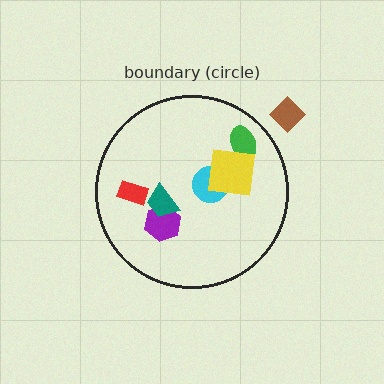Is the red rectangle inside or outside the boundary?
Inside.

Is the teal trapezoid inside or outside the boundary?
Inside.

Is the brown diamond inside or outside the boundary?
Outside.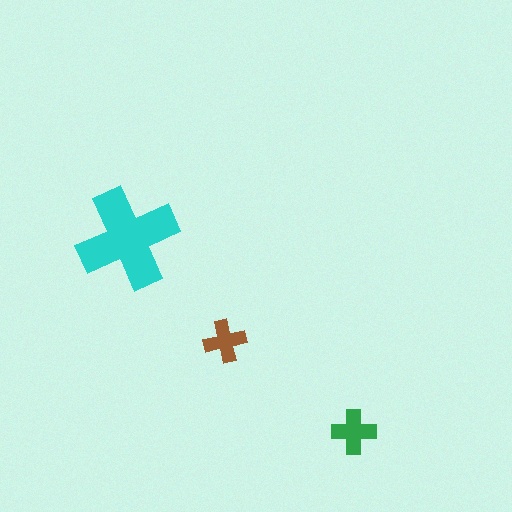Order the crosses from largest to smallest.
the cyan one, the green one, the brown one.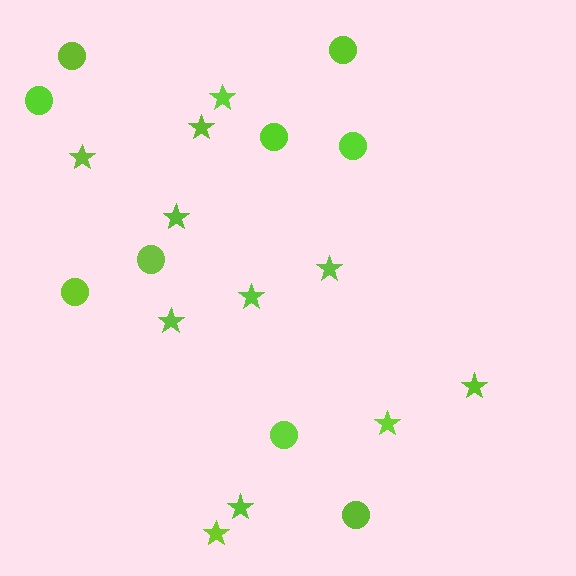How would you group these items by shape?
There are 2 groups: one group of circles (9) and one group of stars (11).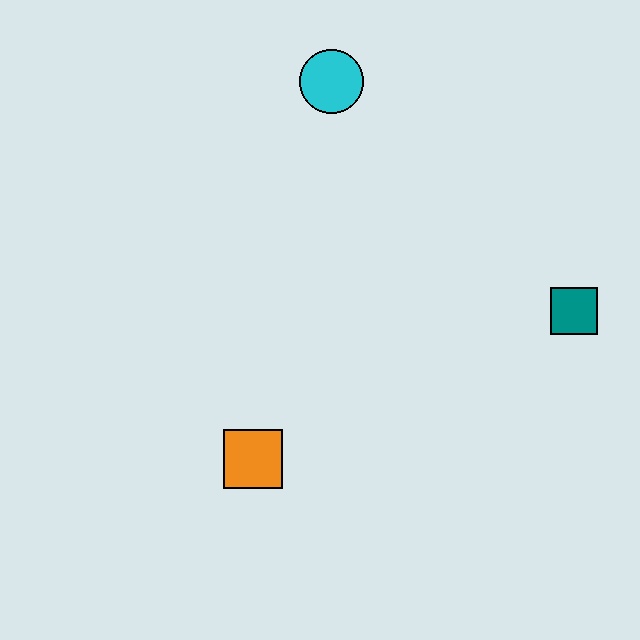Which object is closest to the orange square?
The teal square is closest to the orange square.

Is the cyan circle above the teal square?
Yes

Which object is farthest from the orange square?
The cyan circle is farthest from the orange square.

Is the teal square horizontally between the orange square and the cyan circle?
No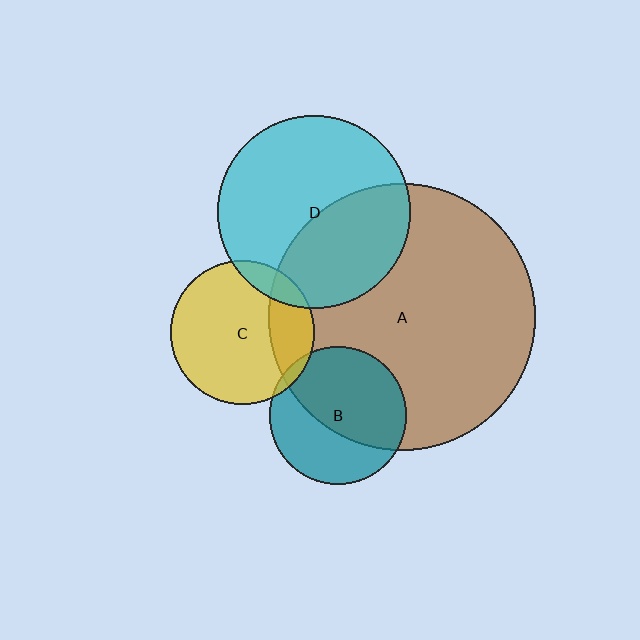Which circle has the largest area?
Circle A (brown).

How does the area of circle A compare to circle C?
Approximately 3.5 times.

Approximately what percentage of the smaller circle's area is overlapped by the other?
Approximately 40%.